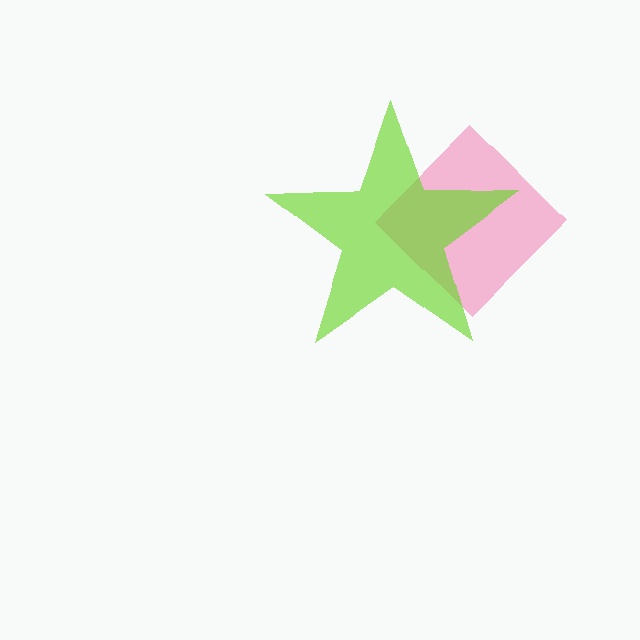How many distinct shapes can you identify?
There are 2 distinct shapes: a pink diamond, a lime star.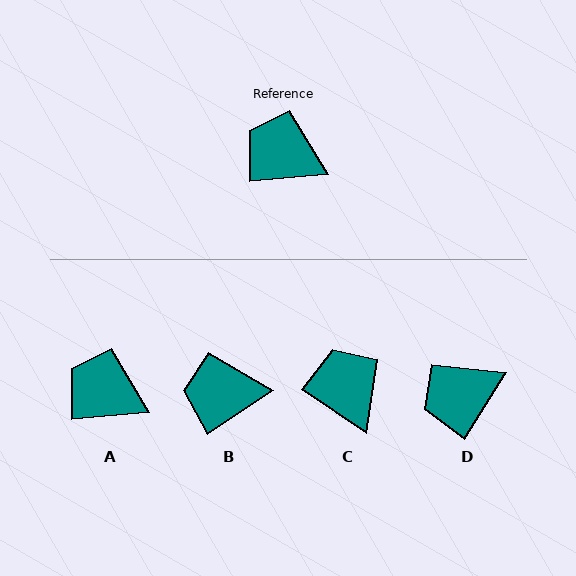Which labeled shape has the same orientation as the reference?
A.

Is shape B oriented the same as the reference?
No, it is off by about 29 degrees.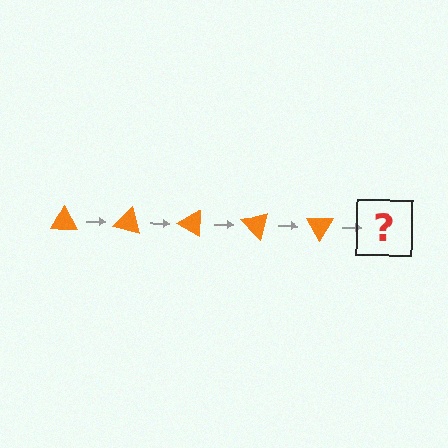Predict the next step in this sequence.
The next step is an orange triangle rotated 75 degrees.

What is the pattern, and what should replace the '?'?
The pattern is that the triangle rotates 15 degrees each step. The '?' should be an orange triangle rotated 75 degrees.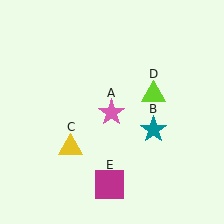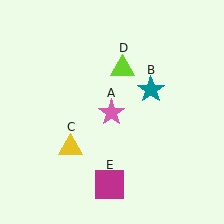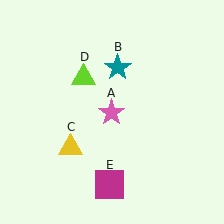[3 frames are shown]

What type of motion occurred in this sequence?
The teal star (object B), lime triangle (object D) rotated counterclockwise around the center of the scene.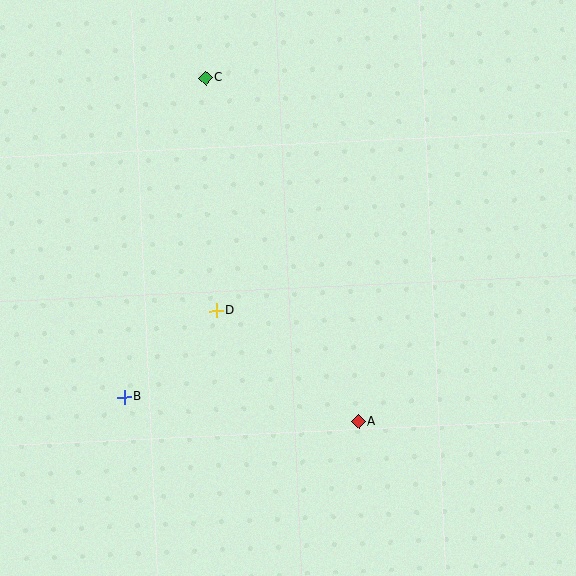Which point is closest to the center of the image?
Point D at (216, 311) is closest to the center.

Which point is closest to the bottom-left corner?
Point B is closest to the bottom-left corner.